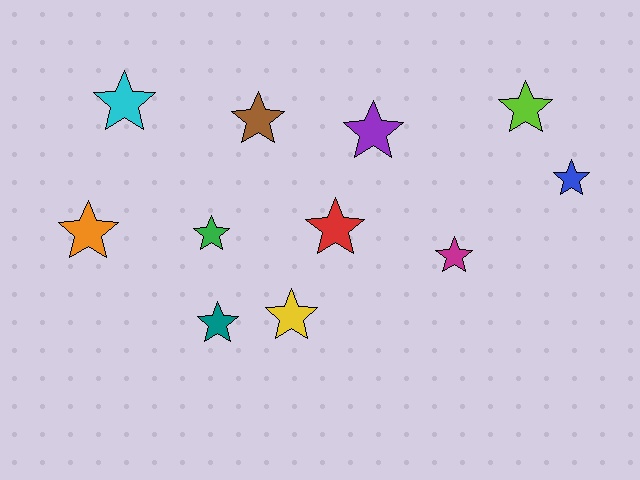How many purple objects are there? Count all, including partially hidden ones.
There is 1 purple object.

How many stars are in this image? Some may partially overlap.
There are 11 stars.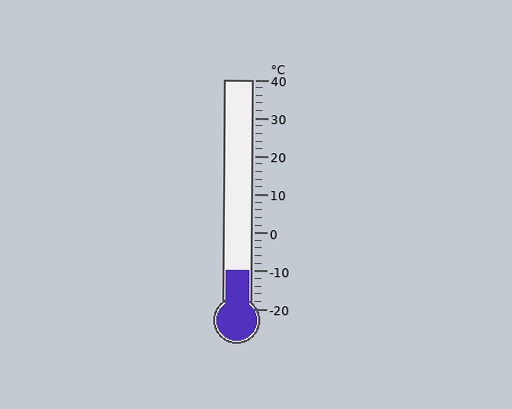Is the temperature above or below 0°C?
The temperature is below 0°C.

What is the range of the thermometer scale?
The thermometer scale ranges from -20°C to 40°C.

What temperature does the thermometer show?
The thermometer shows approximately -10°C.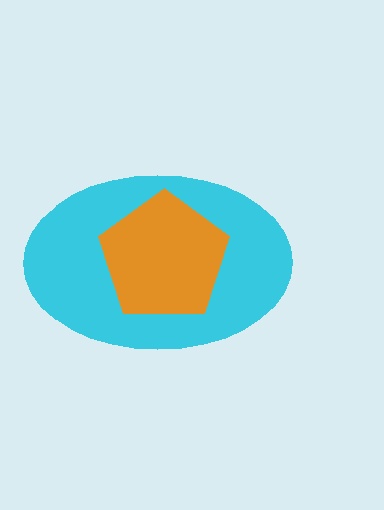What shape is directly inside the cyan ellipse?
The orange pentagon.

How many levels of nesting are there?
2.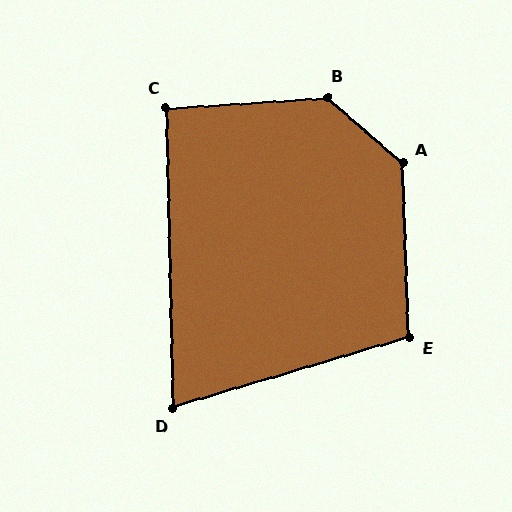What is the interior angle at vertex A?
Approximately 133 degrees (obtuse).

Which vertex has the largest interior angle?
B, at approximately 135 degrees.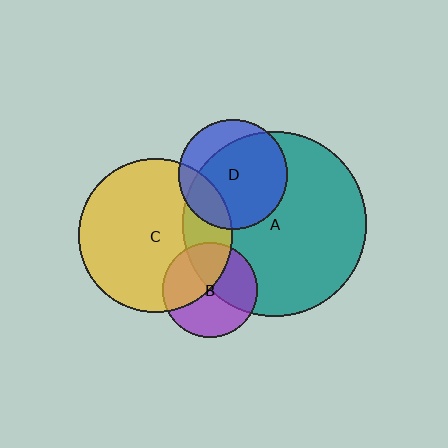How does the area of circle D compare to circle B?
Approximately 1.3 times.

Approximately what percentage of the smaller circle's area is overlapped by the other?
Approximately 20%.